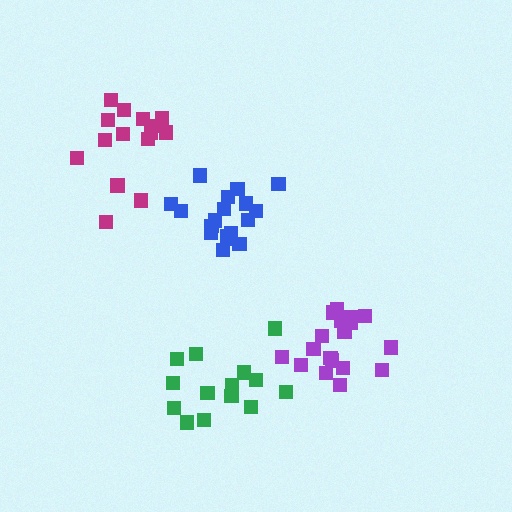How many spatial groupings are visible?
There are 4 spatial groupings.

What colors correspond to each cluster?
The clusters are colored: purple, blue, green, magenta.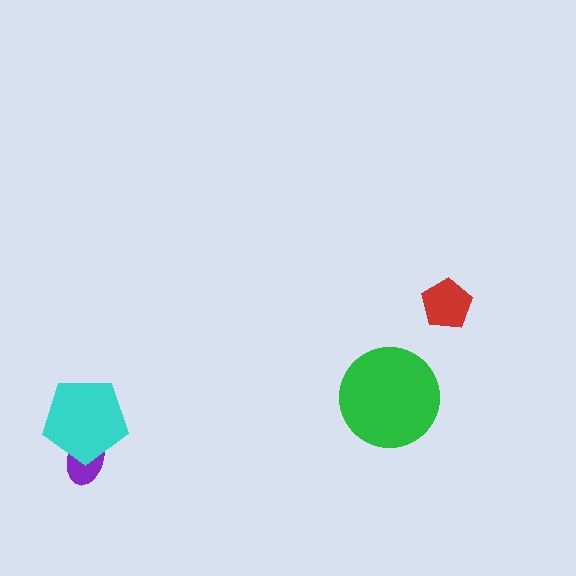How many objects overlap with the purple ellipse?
1 object overlaps with the purple ellipse.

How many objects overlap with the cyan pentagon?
1 object overlaps with the cyan pentagon.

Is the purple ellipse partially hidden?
Yes, it is partially covered by another shape.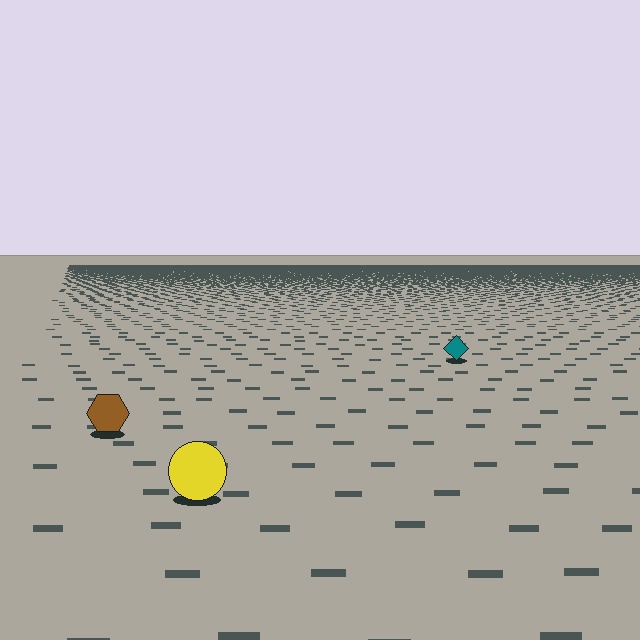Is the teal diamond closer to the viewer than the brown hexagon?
No. The brown hexagon is closer — you can tell from the texture gradient: the ground texture is coarser near it.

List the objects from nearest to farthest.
From nearest to farthest: the yellow circle, the brown hexagon, the teal diamond.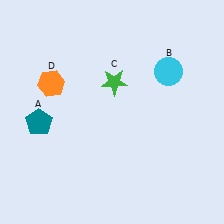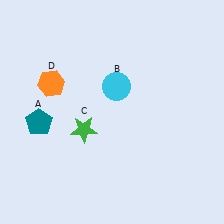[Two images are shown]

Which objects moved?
The objects that moved are: the cyan circle (B), the green star (C).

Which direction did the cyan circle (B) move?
The cyan circle (B) moved left.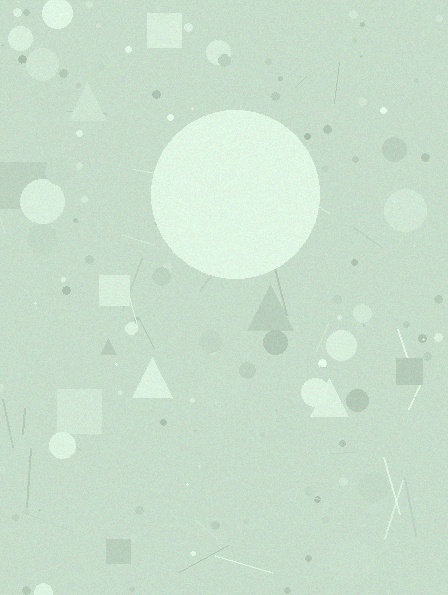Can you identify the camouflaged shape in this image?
The camouflaged shape is a circle.